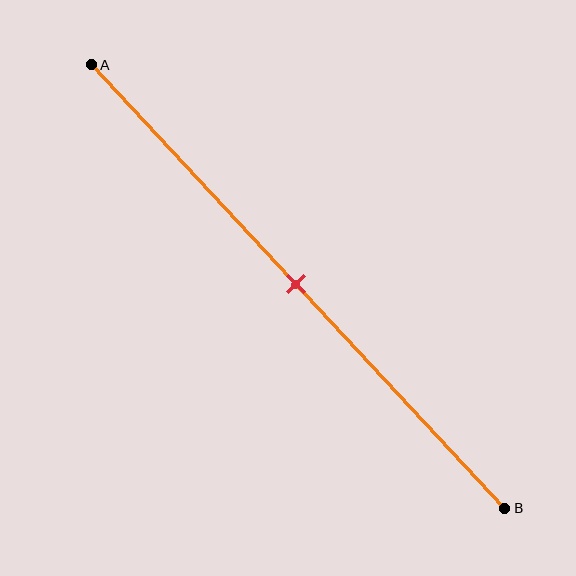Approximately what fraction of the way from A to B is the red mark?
The red mark is approximately 50% of the way from A to B.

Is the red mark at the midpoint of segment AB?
Yes, the mark is approximately at the midpoint.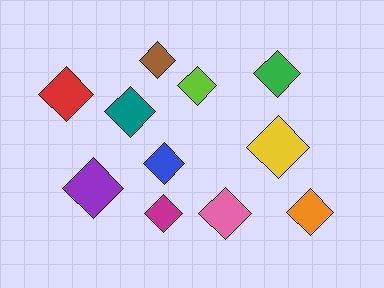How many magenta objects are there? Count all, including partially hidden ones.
There is 1 magenta object.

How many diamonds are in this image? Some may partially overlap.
There are 11 diamonds.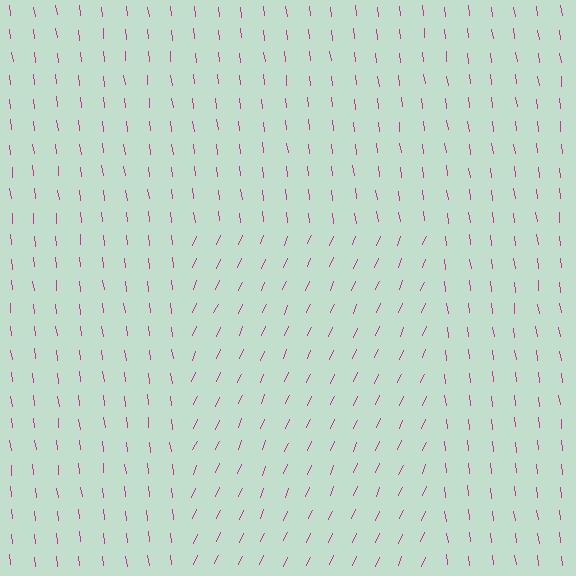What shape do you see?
I see a rectangle.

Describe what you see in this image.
The image is filled with small magenta line segments. A rectangle region in the image has lines oriented differently from the surrounding lines, creating a visible texture boundary.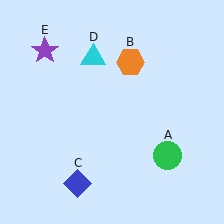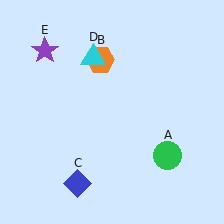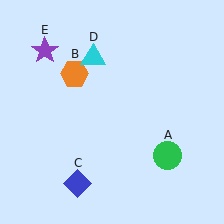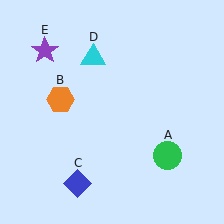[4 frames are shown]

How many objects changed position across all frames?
1 object changed position: orange hexagon (object B).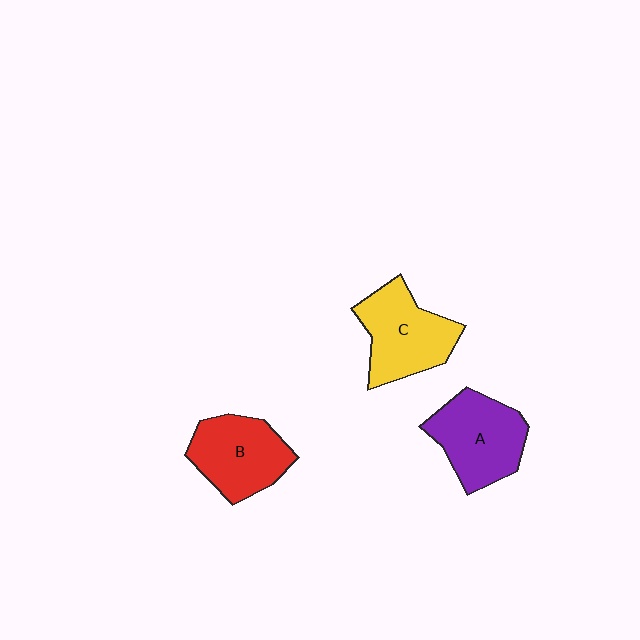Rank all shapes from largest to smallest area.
From largest to smallest: A (purple), C (yellow), B (red).